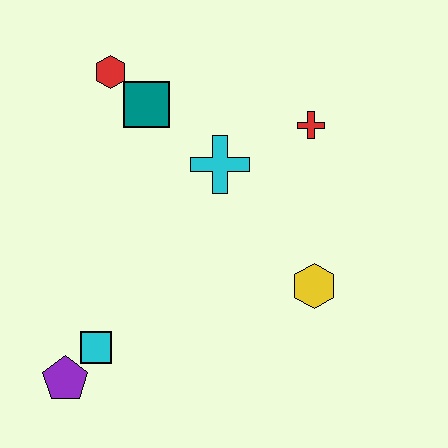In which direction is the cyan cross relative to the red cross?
The cyan cross is to the left of the red cross.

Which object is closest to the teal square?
The red hexagon is closest to the teal square.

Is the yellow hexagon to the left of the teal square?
No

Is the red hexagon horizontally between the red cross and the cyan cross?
No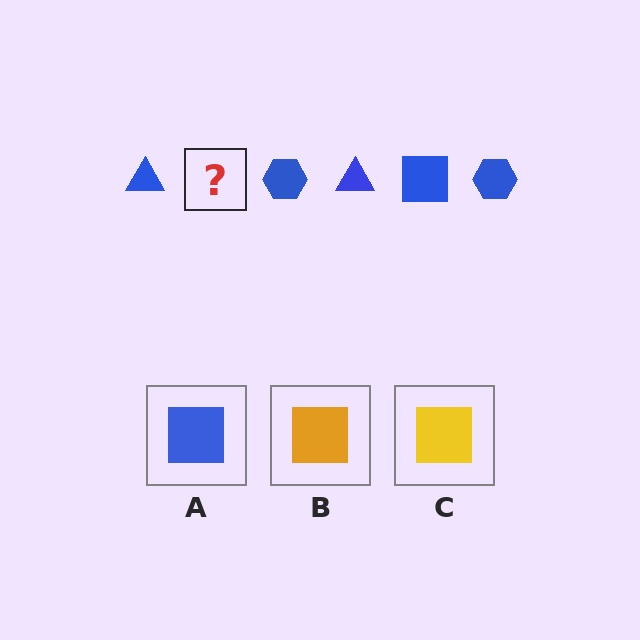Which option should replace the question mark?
Option A.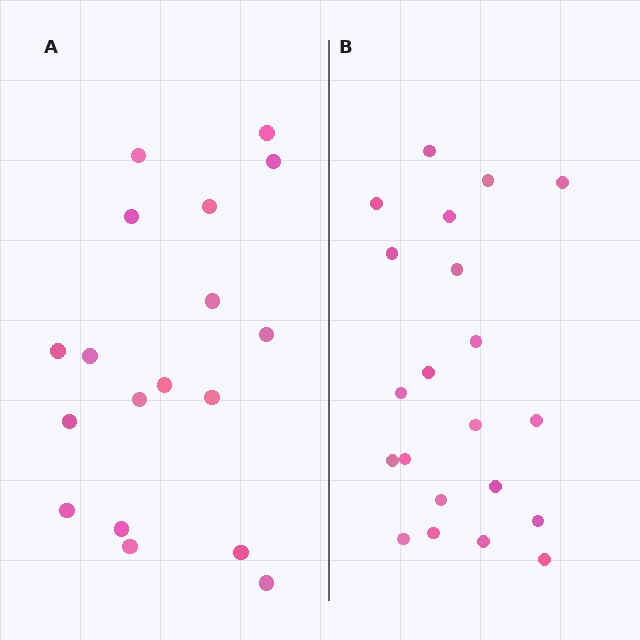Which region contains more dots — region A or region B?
Region B (the right region) has more dots.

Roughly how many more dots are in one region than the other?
Region B has just a few more — roughly 2 or 3 more dots than region A.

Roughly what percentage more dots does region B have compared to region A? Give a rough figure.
About 15% more.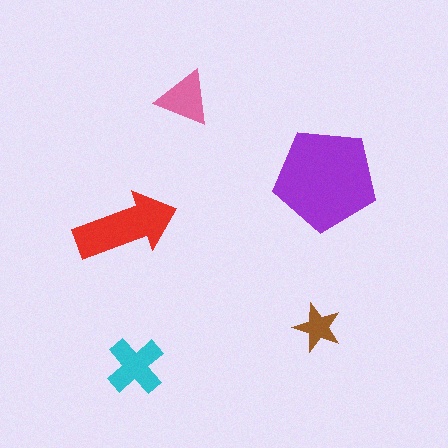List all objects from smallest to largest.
The brown star, the pink triangle, the cyan cross, the red arrow, the purple pentagon.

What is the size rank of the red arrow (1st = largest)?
2nd.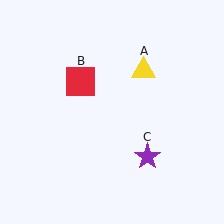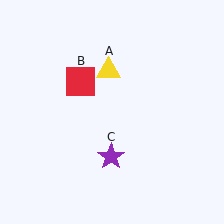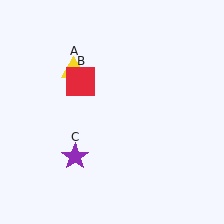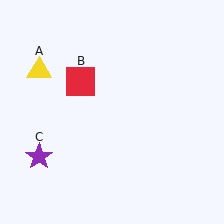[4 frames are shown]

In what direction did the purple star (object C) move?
The purple star (object C) moved left.